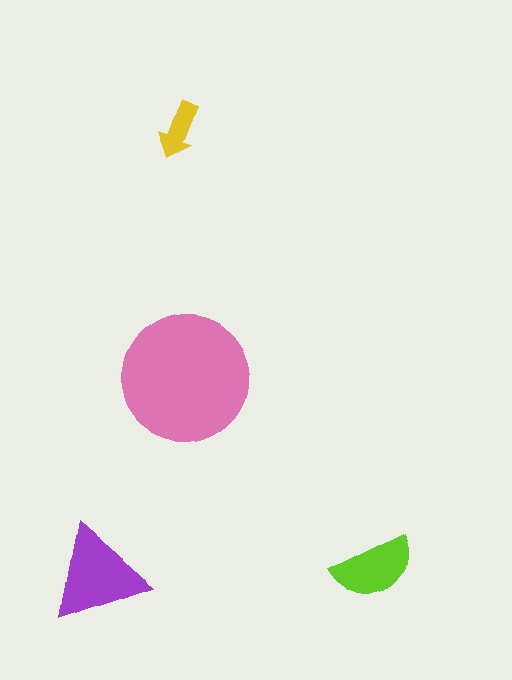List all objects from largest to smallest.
The pink circle, the purple triangle, the lime semicircle, the yellow arrow.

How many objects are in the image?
There are 4 objects in the image.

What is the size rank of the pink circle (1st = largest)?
1st.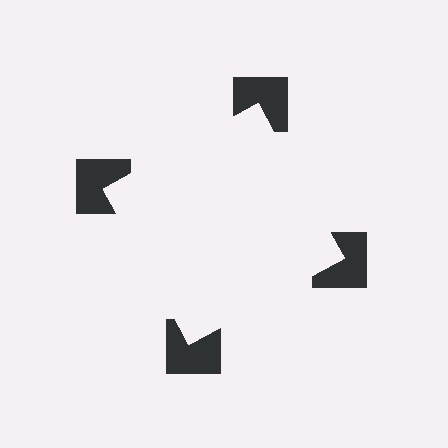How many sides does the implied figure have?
4 sides.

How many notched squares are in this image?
There are 4 — one at each vertex of the illusory square.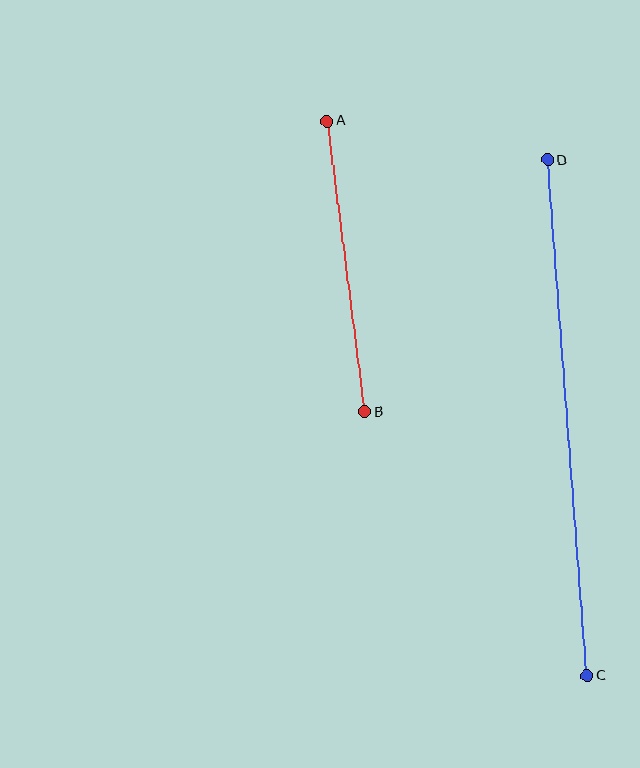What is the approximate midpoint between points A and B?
The midpoint is at approximately (346, 266) pixels.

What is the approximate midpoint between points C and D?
The midpoint is at approximately (567, 418) pixels.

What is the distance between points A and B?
The distance is approximately 293 pixels.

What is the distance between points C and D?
The distance is approximately 517 pixels.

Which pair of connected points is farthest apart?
Points C and D are farthest apart.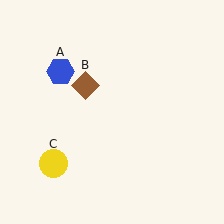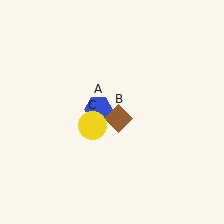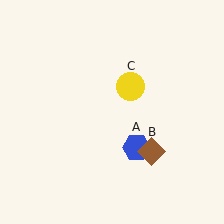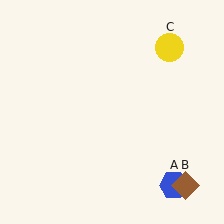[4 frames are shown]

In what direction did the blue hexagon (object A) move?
The blue hexagon (object A) moved down and to the right.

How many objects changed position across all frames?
3 objects changed position: blue hexagon (object A), brown diamond (object B), yellow circle (object C).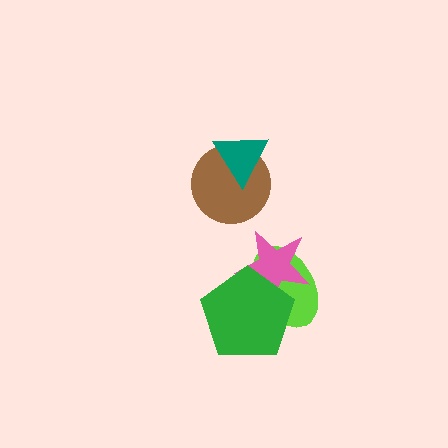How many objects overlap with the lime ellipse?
2 objects overlap with the lime ellipse.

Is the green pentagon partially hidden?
No, no other shape covers it.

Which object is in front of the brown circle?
The teal triangle is in front of the brown circle.